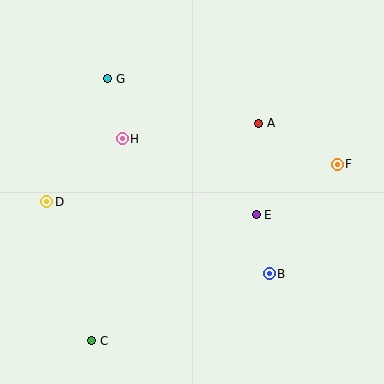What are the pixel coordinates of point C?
Point C is at (92, 341).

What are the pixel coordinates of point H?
Point H is at (122, 139).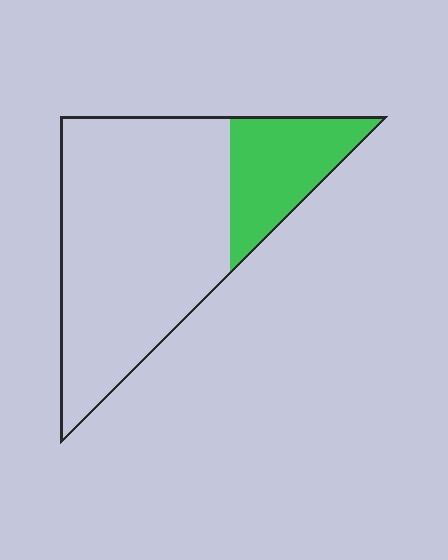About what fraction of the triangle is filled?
About one quarter (1/4).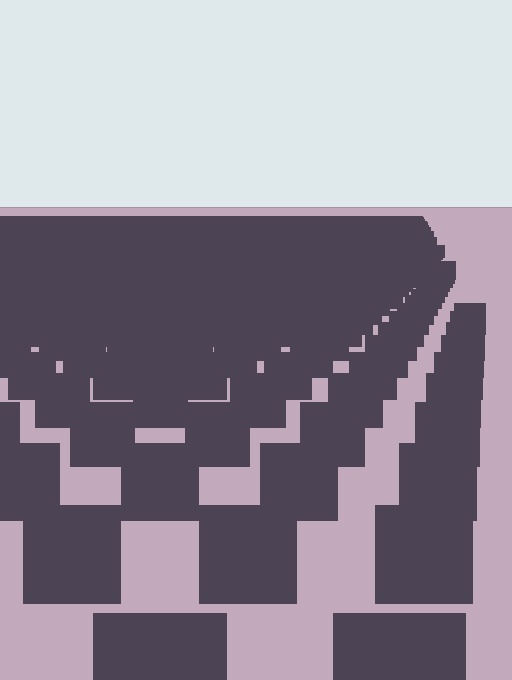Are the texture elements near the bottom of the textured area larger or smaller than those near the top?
Larger. Near the bottom, elements are closer to the viewer and appear at a bigger on-screen size.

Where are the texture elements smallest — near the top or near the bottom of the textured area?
Near the top.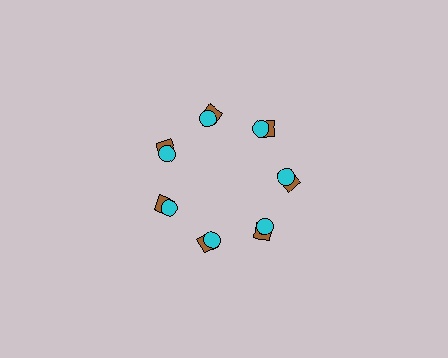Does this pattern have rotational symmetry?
Yes, this pattern has 7-fold rotational symmetry. It looks the same after rotating 51 degrees around the center.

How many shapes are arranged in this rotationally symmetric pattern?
There are 14 shapes, arranged in 7 groups of 2.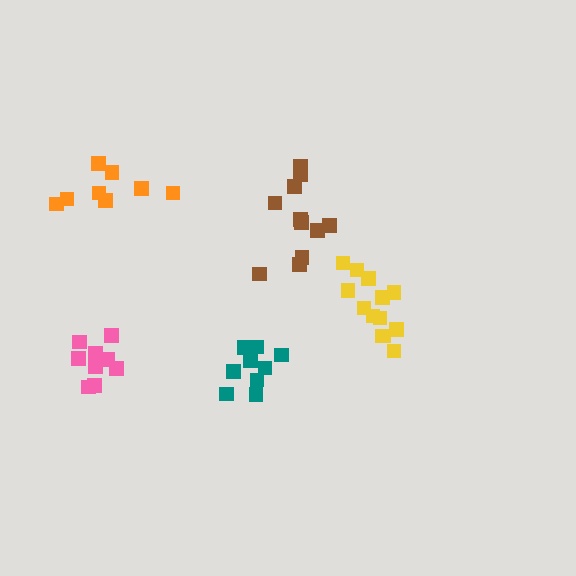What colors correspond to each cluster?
The clusters are colored: brown, teal, yellow, pink, orange.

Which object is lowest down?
The teal cluster is bottommost.